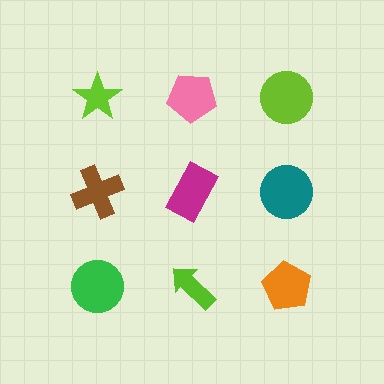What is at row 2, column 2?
A magenta rectangle.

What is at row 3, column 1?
A green circle.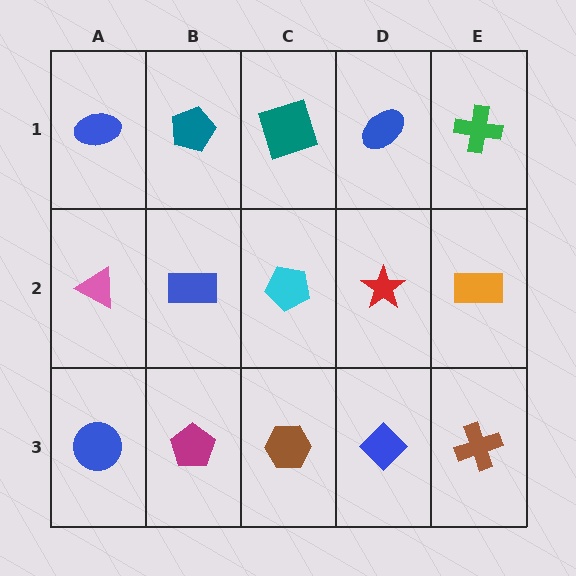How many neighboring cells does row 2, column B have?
4.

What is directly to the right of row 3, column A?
A magenta pentagon.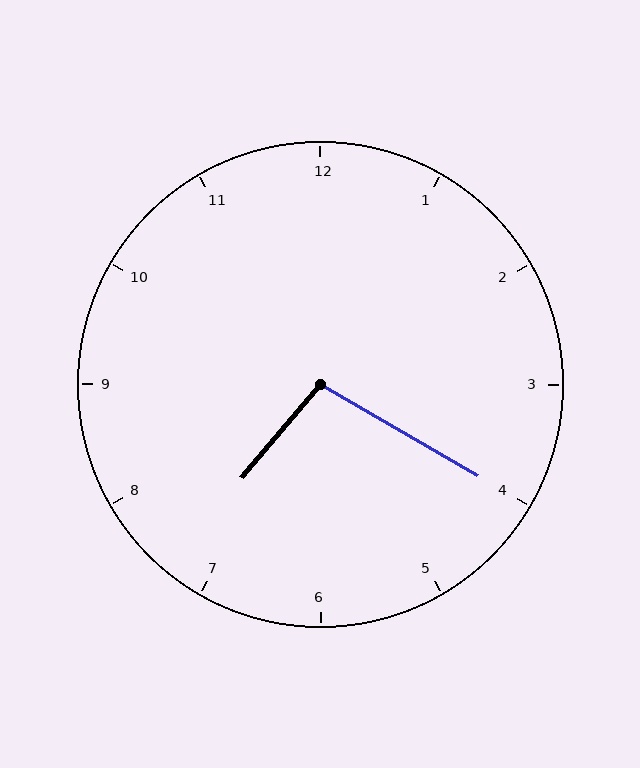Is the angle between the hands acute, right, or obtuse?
It is obtuse.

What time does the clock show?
7:20.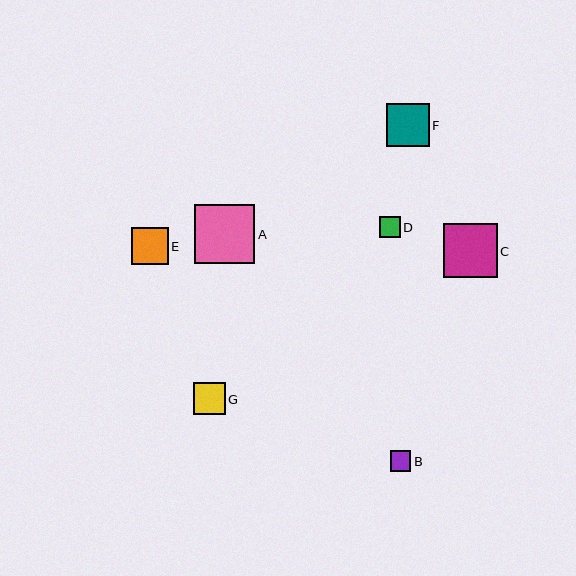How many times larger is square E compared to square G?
Square E is approximately 1.1 times the size of square G.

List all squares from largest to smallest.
From largest to smallest: A, C, F, E, G, D, B.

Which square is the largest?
Square A is the largest with a size of approximately 60 pixels.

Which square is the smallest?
Square B is the smallest with a size of approximately 21 pixels.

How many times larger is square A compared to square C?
Square A is approximately 1.1 times the size of square C.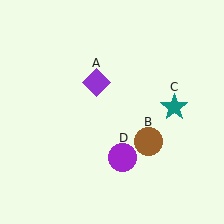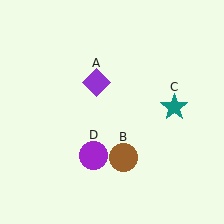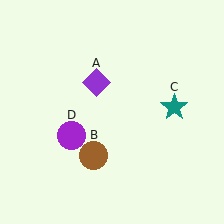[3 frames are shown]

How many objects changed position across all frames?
2 objects changed position: brown circle (object B), purple circle (object D).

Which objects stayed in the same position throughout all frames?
Purple diamond (object A) and teal star (object C) remained stationary.